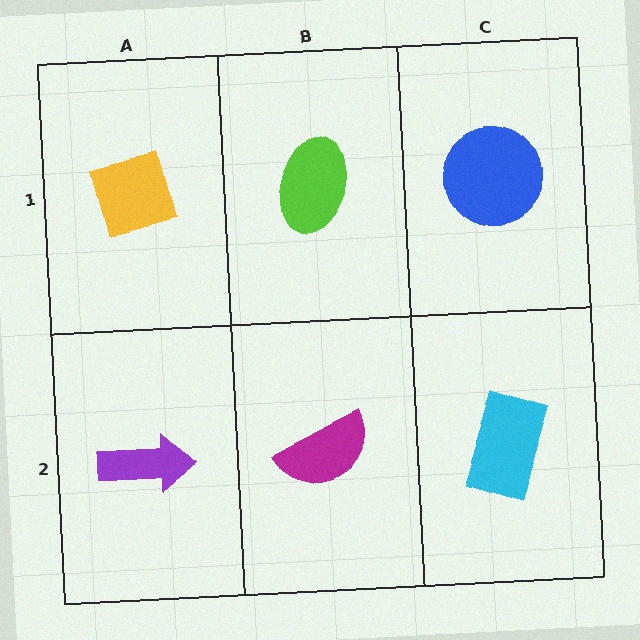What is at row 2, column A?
A purple arrow.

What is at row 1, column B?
A lime ellipse.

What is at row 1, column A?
A yellow diamond.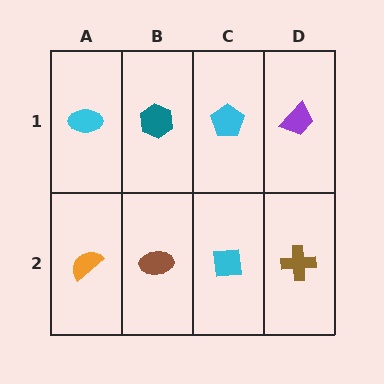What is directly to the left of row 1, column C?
A teal hexagon.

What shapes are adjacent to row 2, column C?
A cyan pentagon (row 1, column C), a brown ellipse (row 2, column B), a brown cross (row 2, column D).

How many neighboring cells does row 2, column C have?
3.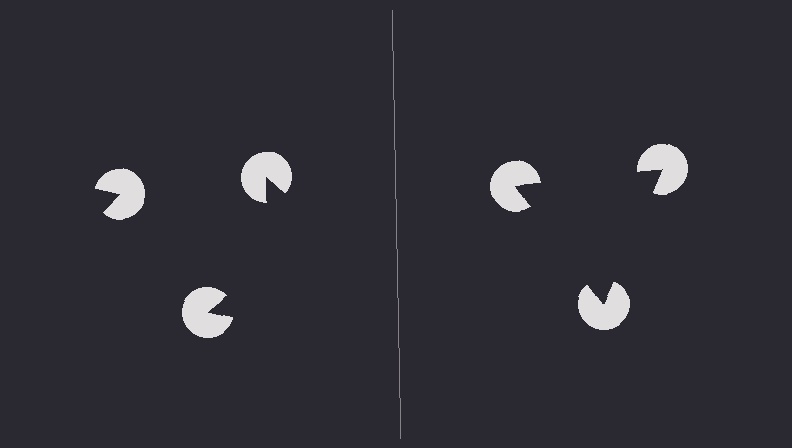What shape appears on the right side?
An illusory triangle.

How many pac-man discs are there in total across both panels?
6 — 3 on each side.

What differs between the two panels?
The pac-man discs are positioned identically on both sides; only the wedge orientations differ. On the right they align to a triangle; on the left they are misaligned.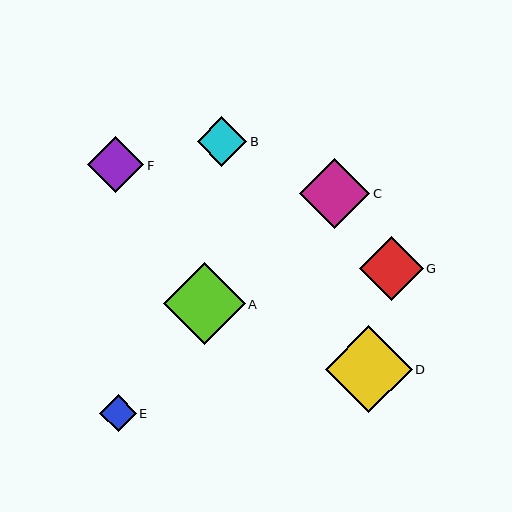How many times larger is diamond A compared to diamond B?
Diamond A is approximately 1.7 times the size of diamond B.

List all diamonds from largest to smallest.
From largest to smallest: D, A, C, G, F, B, E.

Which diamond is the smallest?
Diamond E is the smallest with a size of approximately 36 pixels.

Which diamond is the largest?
Diamond D is the largest with a size of approximately 87 pixels.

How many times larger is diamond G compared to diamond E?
Diamond G is approximately 1.8 times the size of diamond E.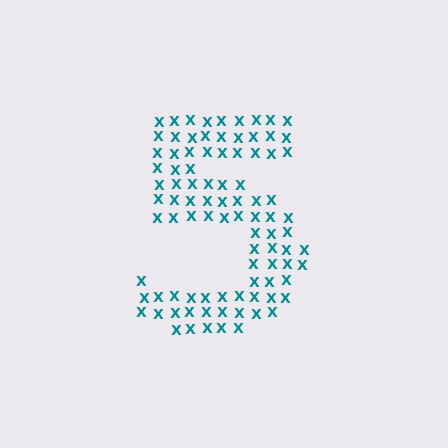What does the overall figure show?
The overall figure shows the digit 5.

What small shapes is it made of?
It is made of small letter X's.